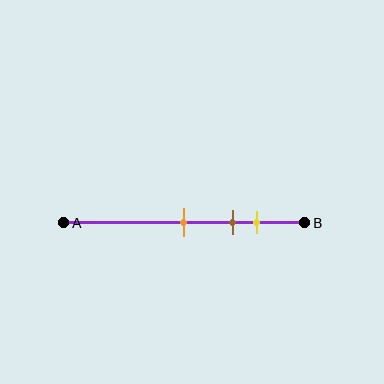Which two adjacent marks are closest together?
The brown and yellow marks are the closest adjacent pair.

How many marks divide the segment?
There are 3 marks dividing the segment.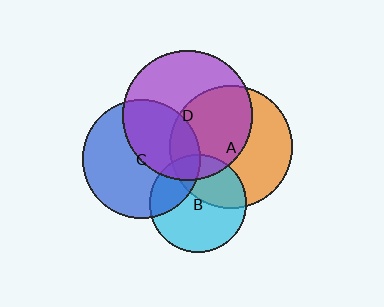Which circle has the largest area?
Circle D (purple).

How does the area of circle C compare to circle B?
Approximately 1.5 times.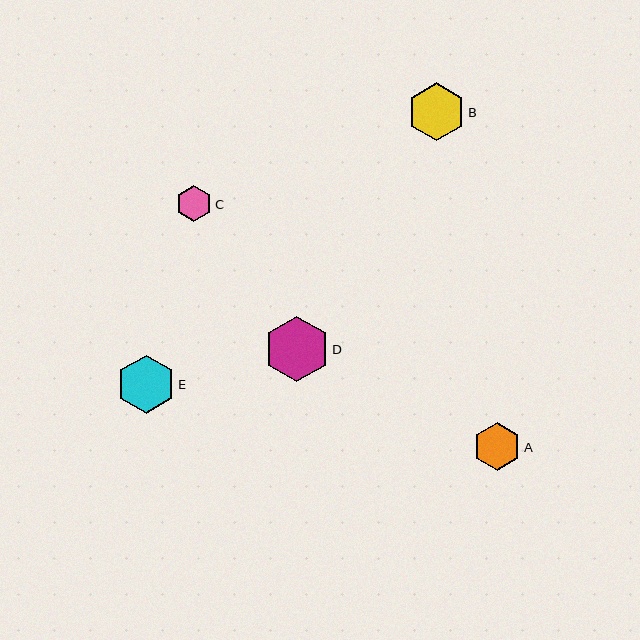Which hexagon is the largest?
Hexagon D is the largest with a size of approximately 65 pixels.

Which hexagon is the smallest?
Hexagon C is the smallest with a size of approximately 36 pixels.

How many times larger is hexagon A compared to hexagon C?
Hexagon A is approximately 1.3 times the size of hexagon C.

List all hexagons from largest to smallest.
From largest to smallest: D, E, B, A, C.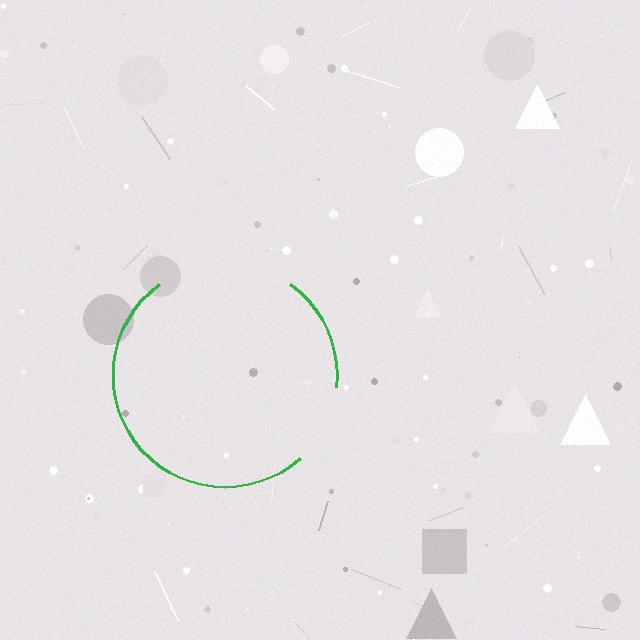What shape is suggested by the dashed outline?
The dashed outline suggests a circle.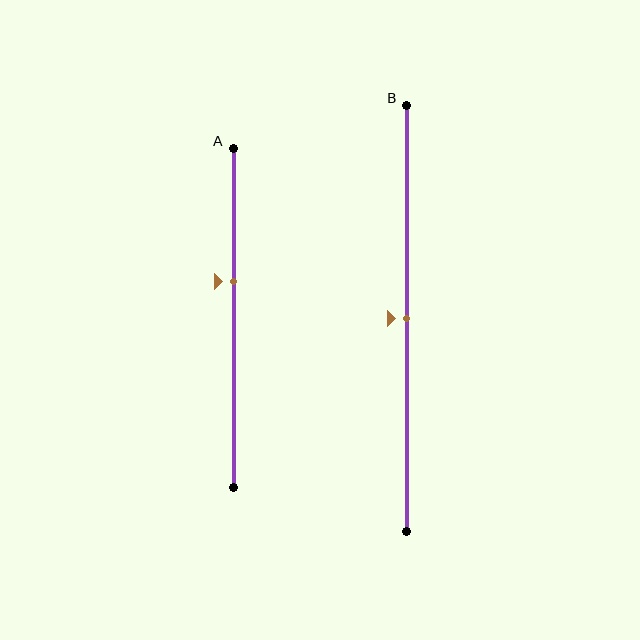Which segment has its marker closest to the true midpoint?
Segment B has its marker closest to the true midpoint.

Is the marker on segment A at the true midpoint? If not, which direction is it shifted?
No, the marker on segment A is shifted upward by about 11% of the segment length.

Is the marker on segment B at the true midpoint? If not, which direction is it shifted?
Yes, the marker on segment B is at the true midpoint.